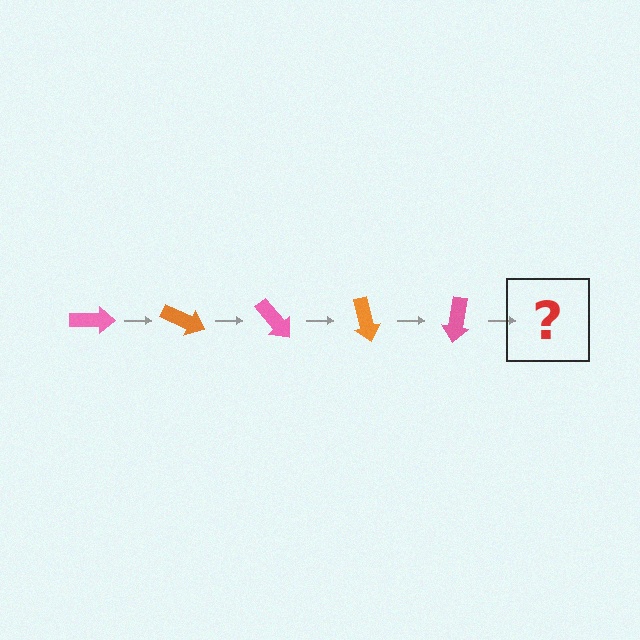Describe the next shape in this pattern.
It should be an orange arrow, rotated 125 degrees from the start.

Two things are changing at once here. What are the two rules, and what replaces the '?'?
The two rules are that it rotates 25 degrees each step and the color cycles through pink and orange. The '?' should be an orange arrow, rotated 125 degrees from the start.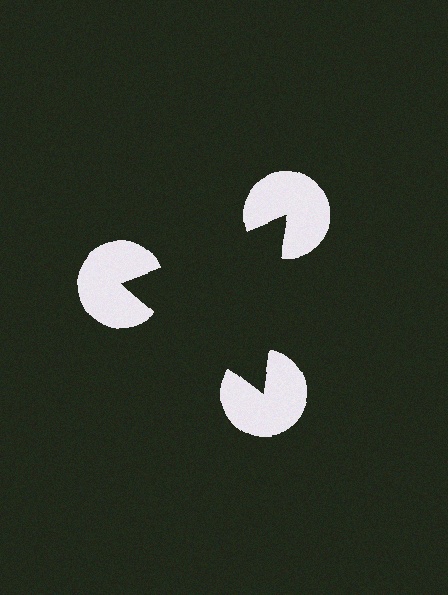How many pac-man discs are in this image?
There are 3 — one at each vertex of the illusory triangle.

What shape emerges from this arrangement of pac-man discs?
An illusory triangle — its edges are inferred from the aligned wedge cuts in the pac-man discs, not physically drawn.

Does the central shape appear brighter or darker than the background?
It typically appears slightly darker than the background, even though no actual brightness change is drawn.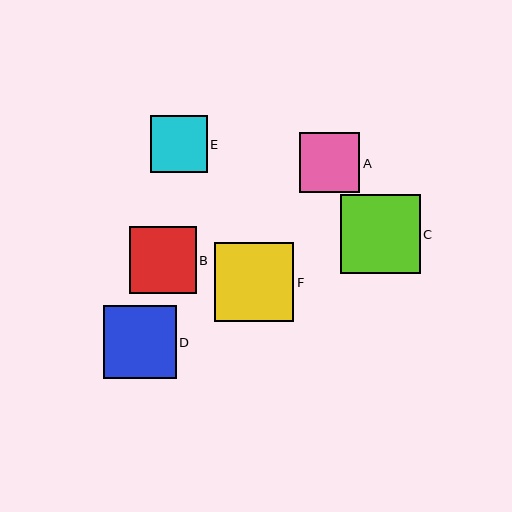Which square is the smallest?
Square E is the smallest with a size of approximately 57 pixels.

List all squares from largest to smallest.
From largest to smallest: F, C, D, B, A, E.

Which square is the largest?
Square F is the largest with a size of approximately 79 pixels.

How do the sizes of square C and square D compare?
Square C and square D are approximately the same size.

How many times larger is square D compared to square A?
Square D is approximately 1.2 times the size of square A.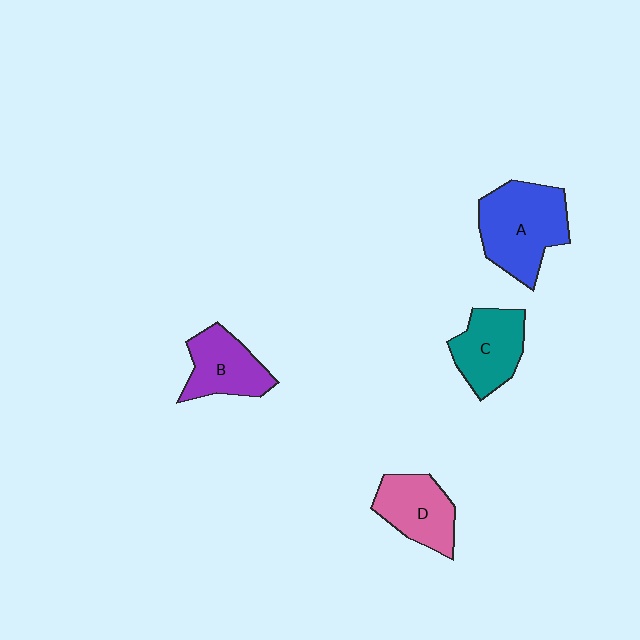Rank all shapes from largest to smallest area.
From largest to smallest: A (blue), C (teal), D (pink), B (purple).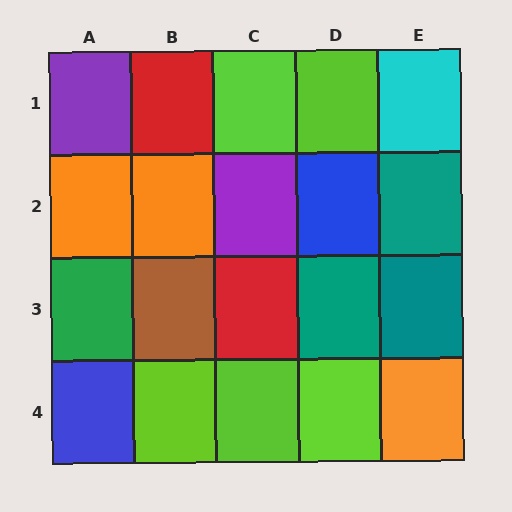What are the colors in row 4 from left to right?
Blue, lime, lime, lime, orange.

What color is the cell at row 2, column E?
Teal.